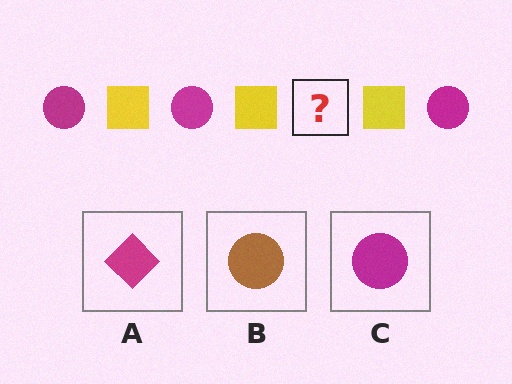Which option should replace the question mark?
Option C.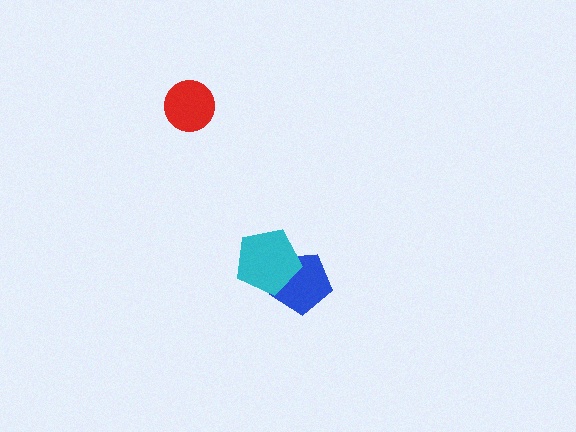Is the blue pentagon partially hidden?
Yes, it is partially covered by another shape.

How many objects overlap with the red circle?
0 objects overlap with the red circle.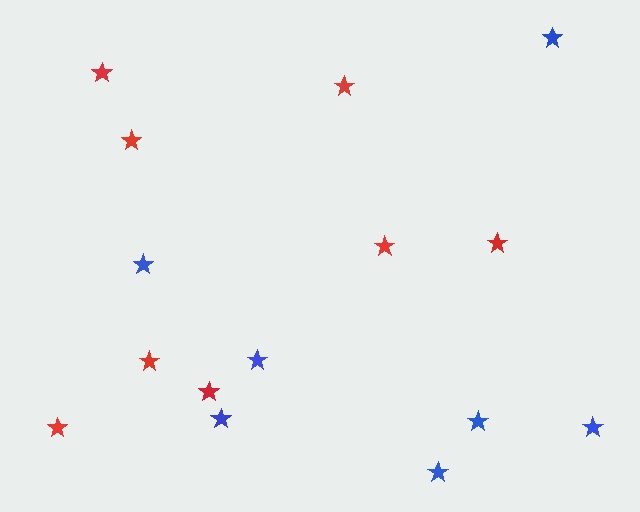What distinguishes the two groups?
There are 2 groups: one group of blue stars (7) and one group of red stars (8).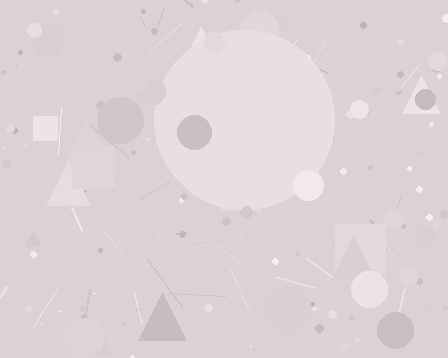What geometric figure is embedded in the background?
A circle is embedded in the background.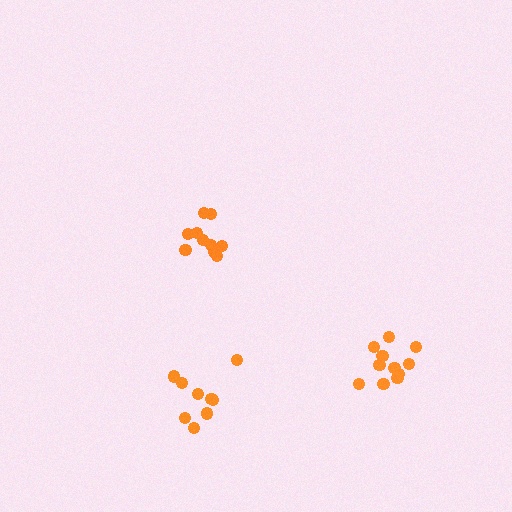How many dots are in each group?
Group 1: 10 dots, Group 2: 9 dots, Group 3: 11 dots (30 total).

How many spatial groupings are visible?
There are 3 spatial groupings.